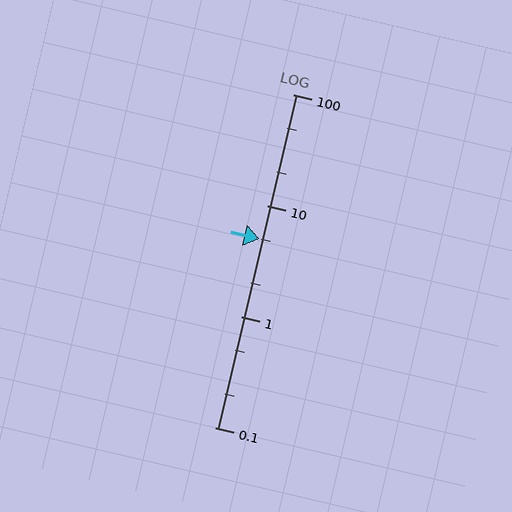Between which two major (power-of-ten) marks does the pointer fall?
The pointer is between 1 and 10.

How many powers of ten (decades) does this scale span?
The scale spans 3 decades, from 0.1 to 100.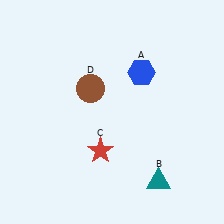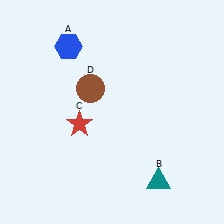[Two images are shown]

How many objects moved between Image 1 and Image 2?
2 objects moved between the two images.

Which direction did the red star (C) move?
The red star (C) moved up.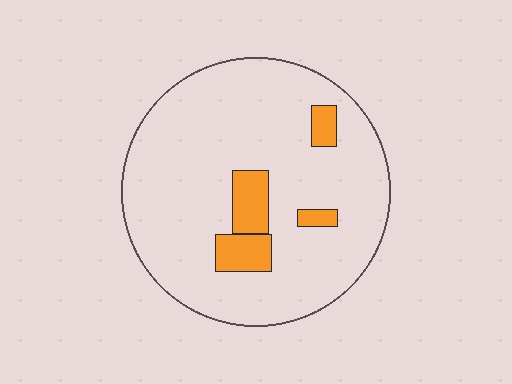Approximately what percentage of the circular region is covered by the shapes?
Approximately 10%.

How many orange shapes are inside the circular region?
4.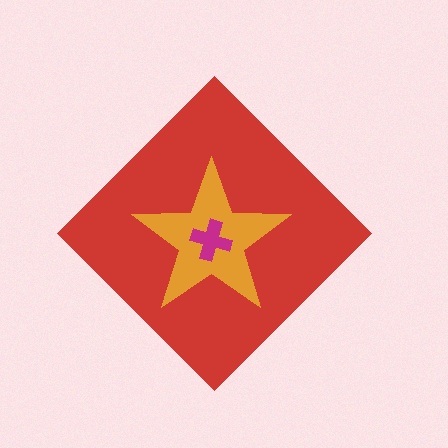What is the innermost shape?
The magenta cross.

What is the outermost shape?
The red diamond.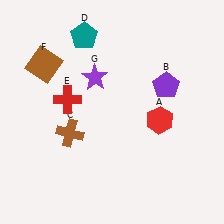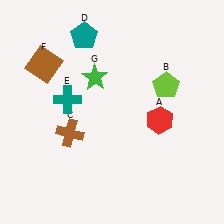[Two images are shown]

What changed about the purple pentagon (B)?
In Image 1, B is purple. In Image 2, it changed to lime.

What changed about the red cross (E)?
In Image 1, E is red. In Image 2, it changed to teal.